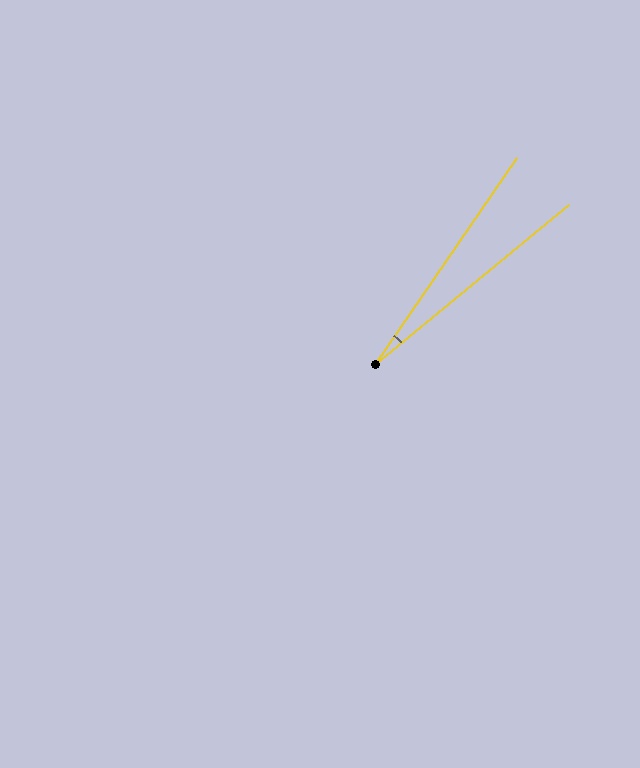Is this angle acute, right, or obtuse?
It is acute.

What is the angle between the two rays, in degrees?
Approximately 16 degrees.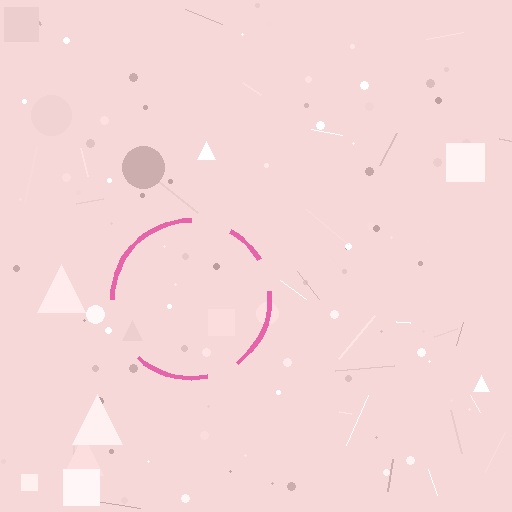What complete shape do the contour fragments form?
The contour fragments form a circle.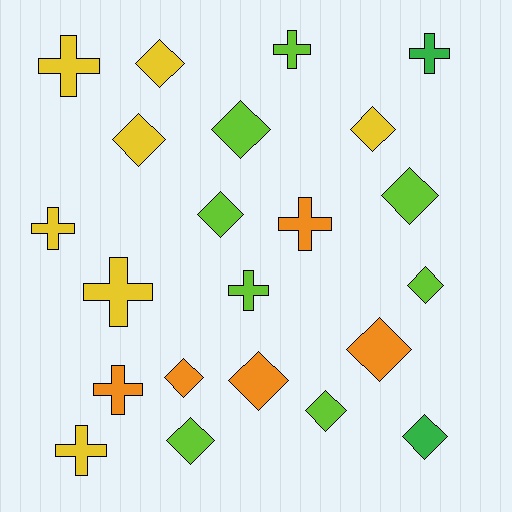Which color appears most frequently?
Lime, with 8 objects.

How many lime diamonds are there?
There are 6 lime diamonds.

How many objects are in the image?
There are 22 objects.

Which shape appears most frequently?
Diamond, with 13 objects.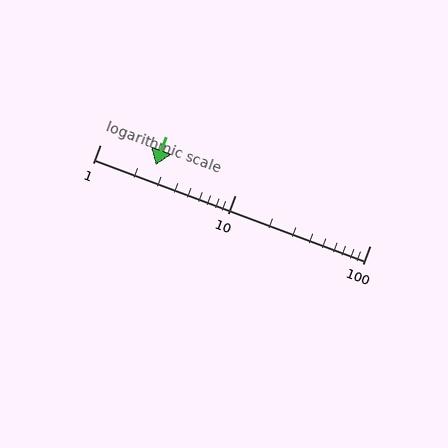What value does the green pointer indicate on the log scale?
The pointer indicates approximately 2.6.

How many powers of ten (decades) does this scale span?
The scale spans 2 decades, from 1 to 100.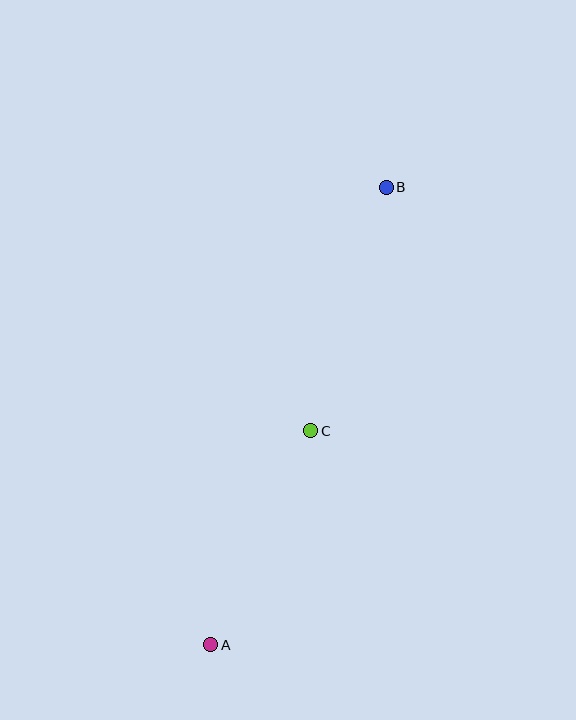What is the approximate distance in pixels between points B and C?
The distance between B and C is approximately 255 pixels.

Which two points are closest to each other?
Points A and C are closest to each other.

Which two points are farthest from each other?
Points A and B are farthest from each other.